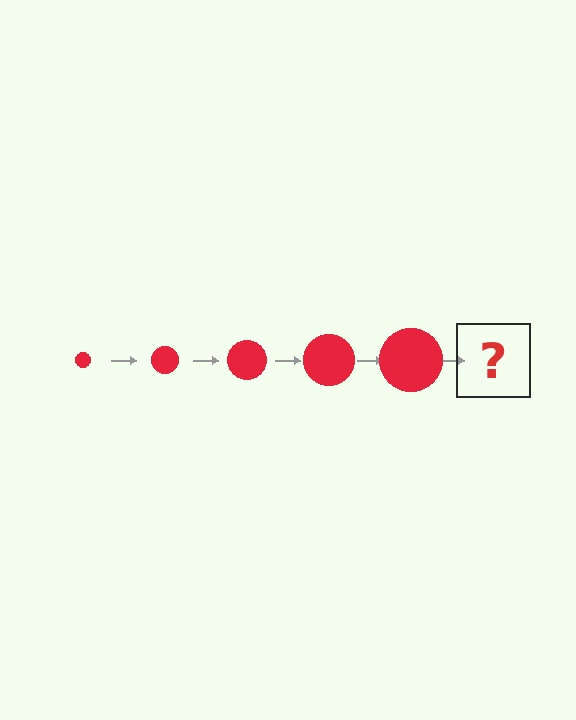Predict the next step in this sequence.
The next step is a red circle, larger than the previous one.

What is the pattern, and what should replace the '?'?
The pattern is that the circle gets progressively larger each step. The '?' should be a red circle, larger than the previous one.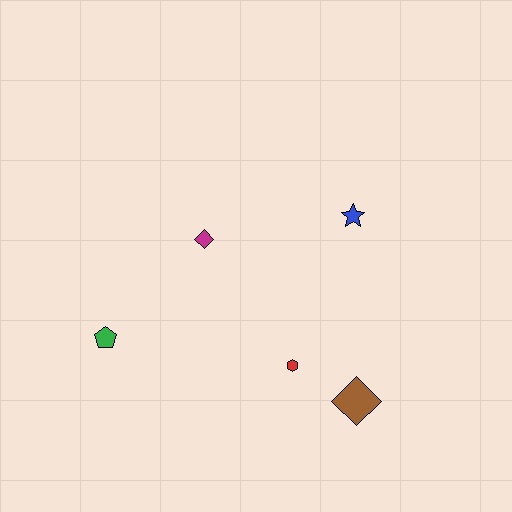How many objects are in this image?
There are 5 objects.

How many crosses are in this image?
There are no crosses.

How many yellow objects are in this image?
There are no yellow objects.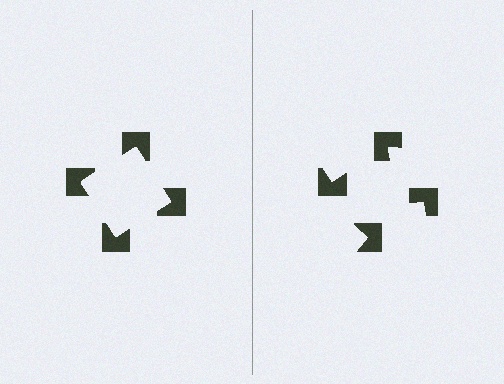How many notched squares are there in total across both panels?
8 — 4 on each side.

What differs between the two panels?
The notched squares are positioned identically on both sides; only the wedge orientations differ. On the left they align to a square; on the right they are misaligned.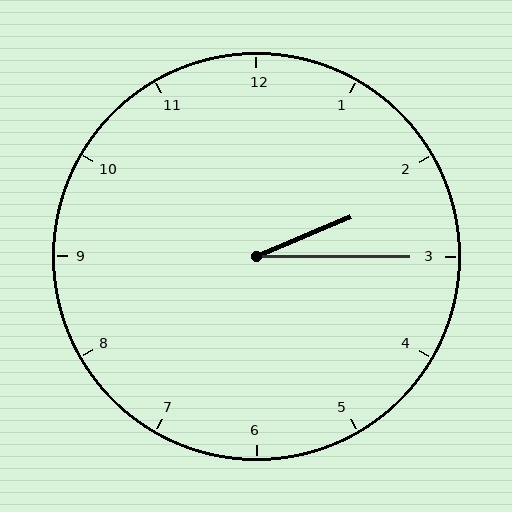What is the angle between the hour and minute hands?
Approximately 22 degrees.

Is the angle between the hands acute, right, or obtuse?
It is acute.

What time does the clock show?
2:15.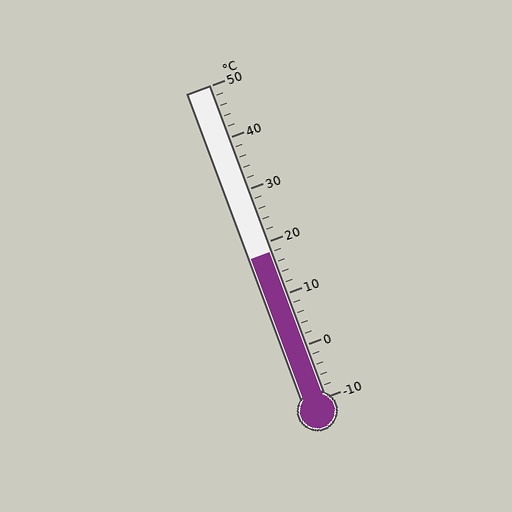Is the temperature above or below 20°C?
The temperature is below 20°C.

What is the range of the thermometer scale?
The thermometer scale ranges from -10°C to 50°C.